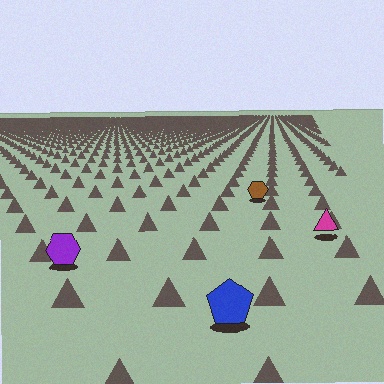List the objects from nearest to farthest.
From nearest to farthest: the blue pentagon, the purple hexagon, the magenta triangle, the brown hexagon.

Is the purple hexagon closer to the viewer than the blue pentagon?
No. The blue pentagon is closer — you can tell from the texture gradient: the ground texture is coarser near it.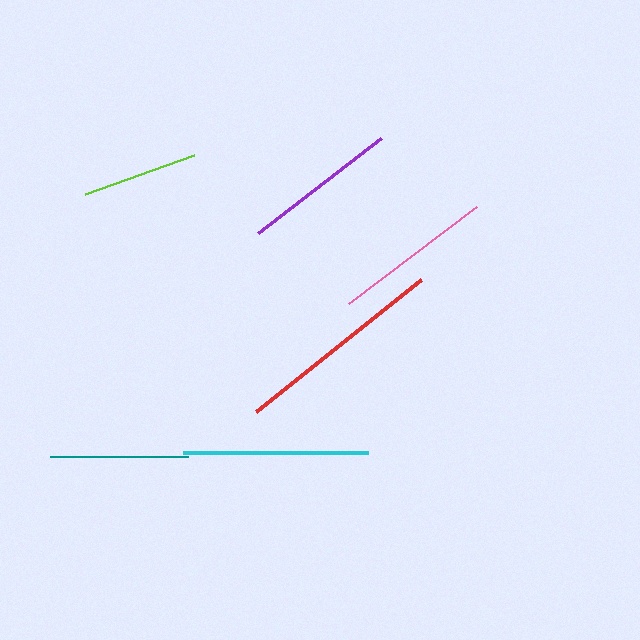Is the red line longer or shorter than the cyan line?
The red line is longer than the cyan line.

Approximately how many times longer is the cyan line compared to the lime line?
The cyan line is approximately 1.6 times the length of the lime line.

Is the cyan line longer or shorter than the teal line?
The cyan line is longer than the teal line.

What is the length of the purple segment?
The purple segment is approximately 155 pixels long.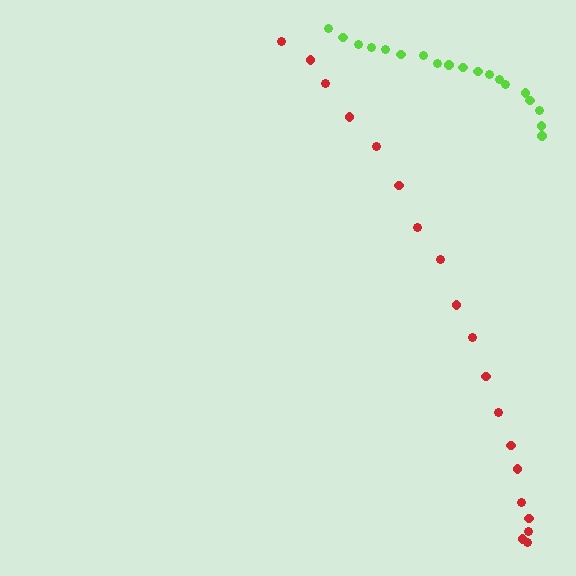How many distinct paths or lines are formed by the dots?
There are 2 distinct paths.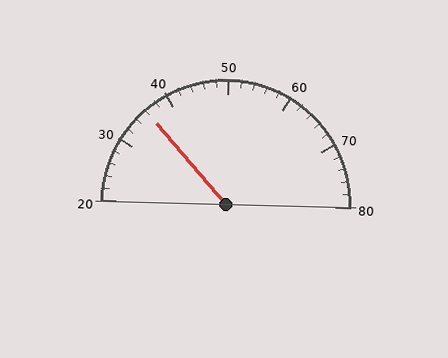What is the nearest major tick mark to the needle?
The nearest major tick mark is 40.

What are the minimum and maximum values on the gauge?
The gauge ranges from 20 to 80.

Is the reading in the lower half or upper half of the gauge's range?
The reading is in the lower half of the range (20 to 80).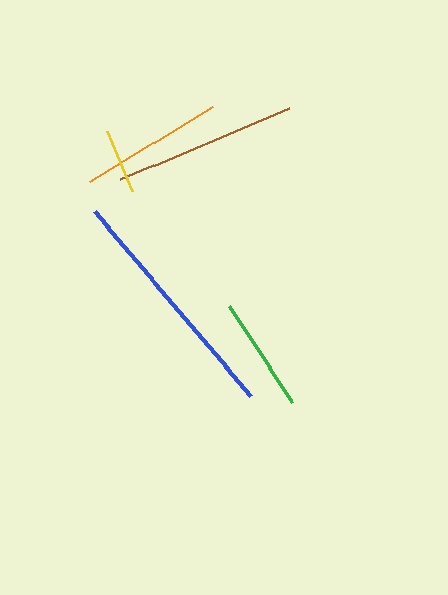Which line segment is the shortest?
The yellow line is the shortest at approximately 64 pixels.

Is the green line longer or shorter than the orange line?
The orange line is longer than the green line.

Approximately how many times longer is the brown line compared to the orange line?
The brown line is approximately 1.3 times the length of the orange line.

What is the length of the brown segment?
The brown segment is approximately 183 pixels long.